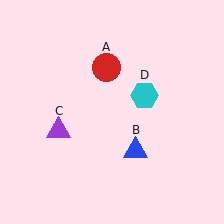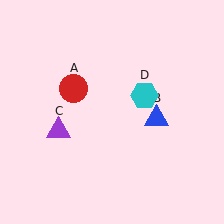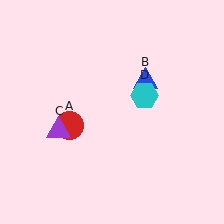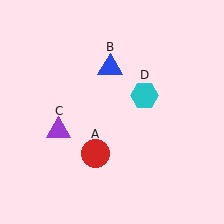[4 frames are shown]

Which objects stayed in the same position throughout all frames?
Purple triangle (object C) and cyan hexagon (object D) remained stationary.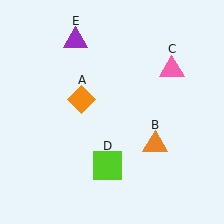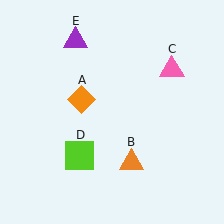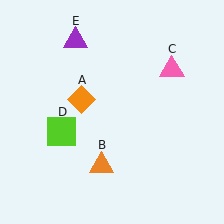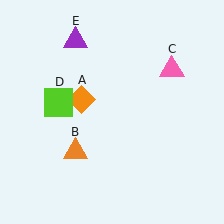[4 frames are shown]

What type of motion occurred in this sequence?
The orange triangle (object B), lime square (object D) rotated clockwise around the center of the scene.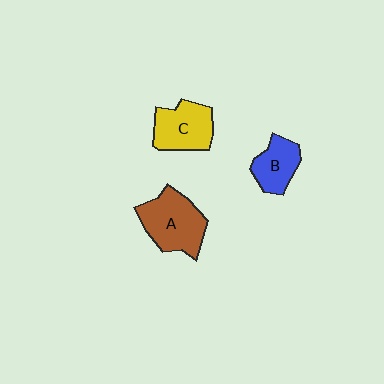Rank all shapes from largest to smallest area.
From largest to smallest: A (brown), C (yellow), B (blue).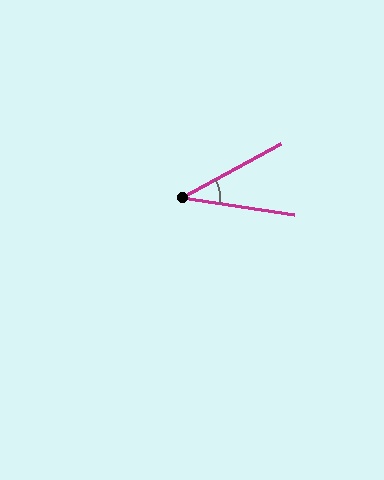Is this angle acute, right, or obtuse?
It is acute.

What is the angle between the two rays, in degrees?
Approximately 37 degrees.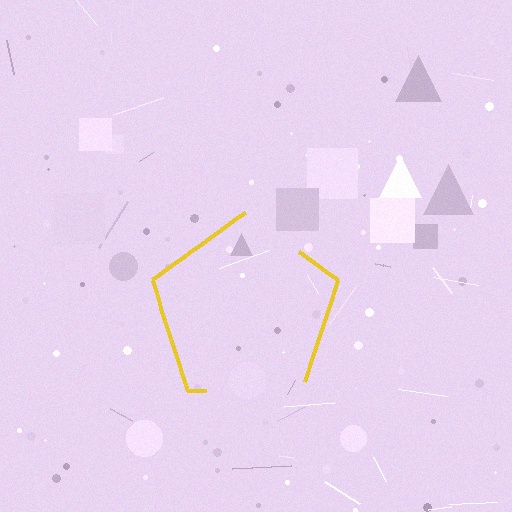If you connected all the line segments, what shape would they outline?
They would outline a pentagon.